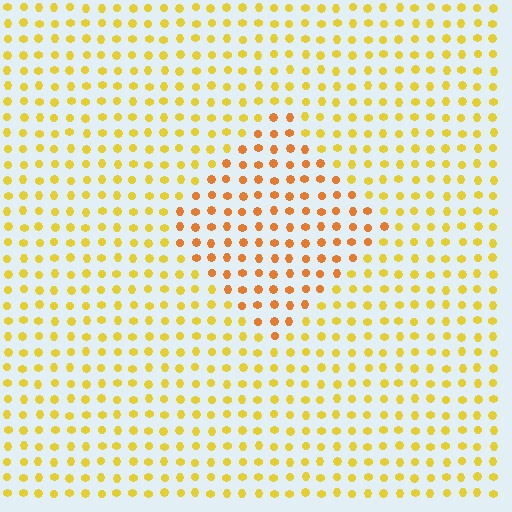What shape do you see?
I see a diamond.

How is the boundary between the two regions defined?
The boundary is defined purely by a slight shift in hue (about 28 degrees). Spacing, size, and orientation are identical on both sides.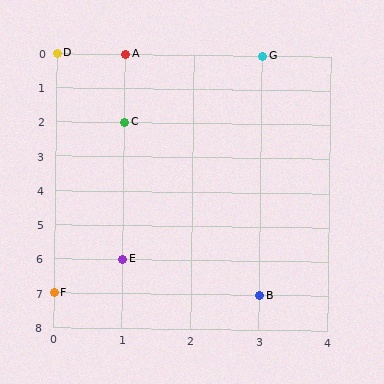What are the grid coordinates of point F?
Point F is at grid coordinates (0, 7).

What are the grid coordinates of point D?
Point D is at grid coordinates (0, 0).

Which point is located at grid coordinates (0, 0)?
Point D is at (0, 0).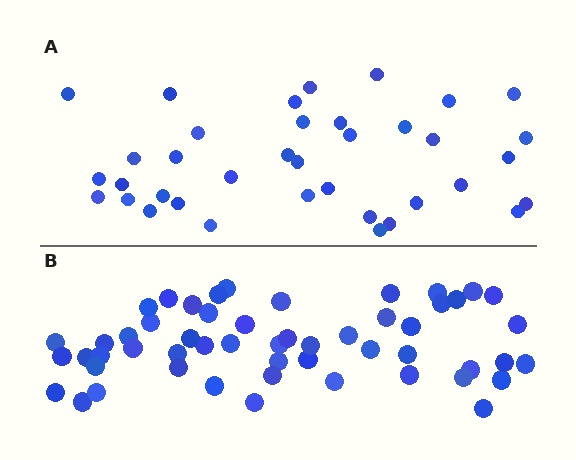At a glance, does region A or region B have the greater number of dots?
Region B (the bottom region) has more dots.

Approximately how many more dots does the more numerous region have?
Region B has approximately 15 more dots than region A.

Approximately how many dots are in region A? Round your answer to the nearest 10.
About 40 dots. (The exact count is 37, which rounds to 40.)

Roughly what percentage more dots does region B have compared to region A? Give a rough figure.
About 45% more.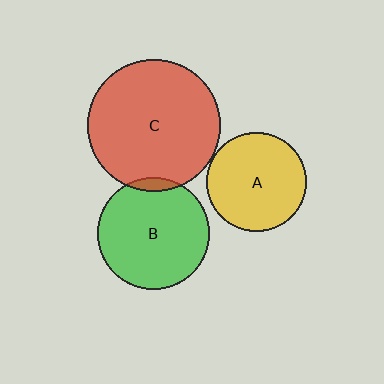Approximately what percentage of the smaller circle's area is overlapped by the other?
Approximately 5%.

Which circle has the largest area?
Circle C (red).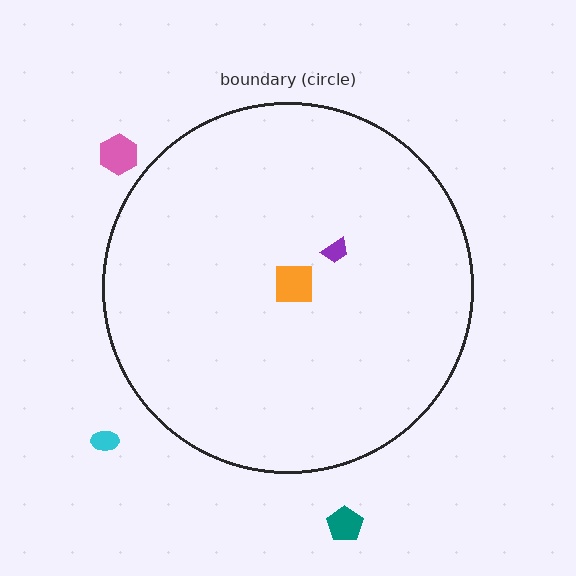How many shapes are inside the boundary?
2 inside, 3 outside.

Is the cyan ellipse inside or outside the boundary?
Outside.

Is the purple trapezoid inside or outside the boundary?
Inside.